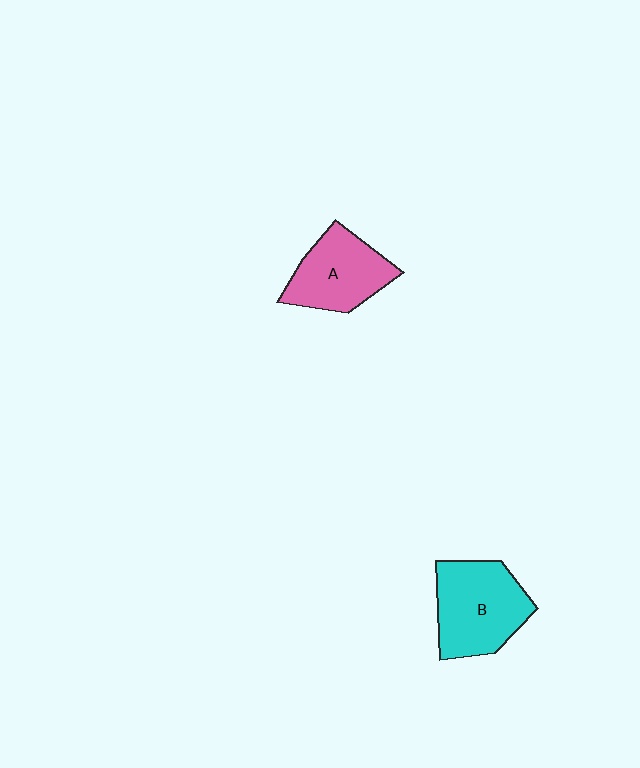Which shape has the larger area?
Shape B (cyan).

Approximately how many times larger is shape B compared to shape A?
Approximately 1.2 times.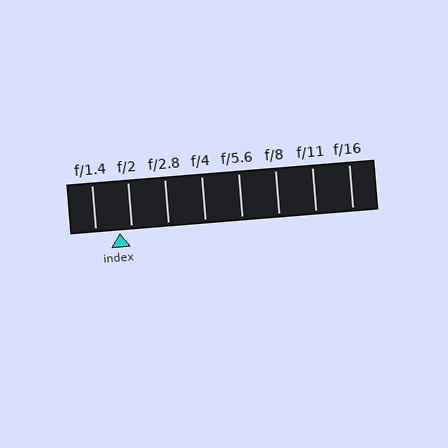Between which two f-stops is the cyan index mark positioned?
The index mark is between f/1.4 and f/2.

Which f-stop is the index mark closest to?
The index mark is closest to f/2.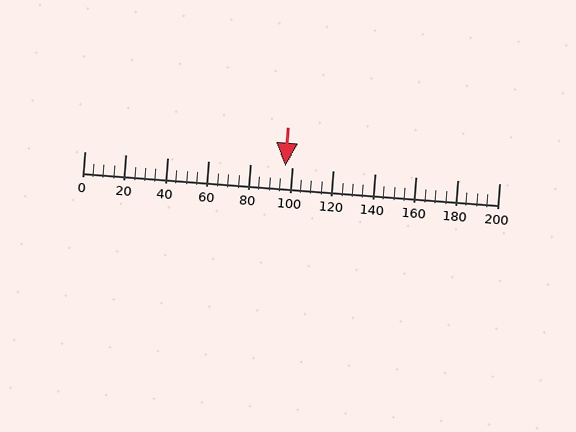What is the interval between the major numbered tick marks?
The major tick marks are spaced 20 units apart.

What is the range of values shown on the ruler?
The ruler shows values from 0 to 200.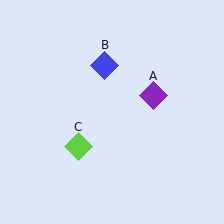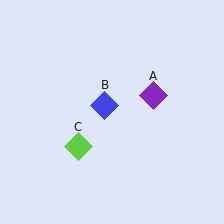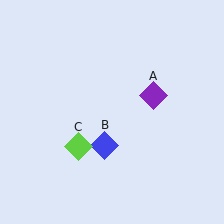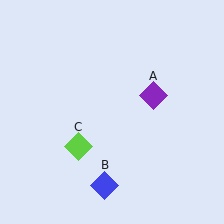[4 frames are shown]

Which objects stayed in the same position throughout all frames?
Purple diamond (object A) and lime diamond (object C) remained stationary.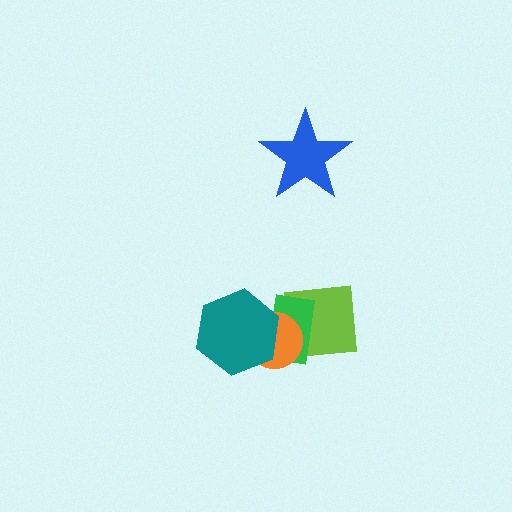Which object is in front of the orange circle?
The teal hexagon is in front of the orange circle.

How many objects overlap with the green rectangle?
3 objects overlap with the green rectangle.